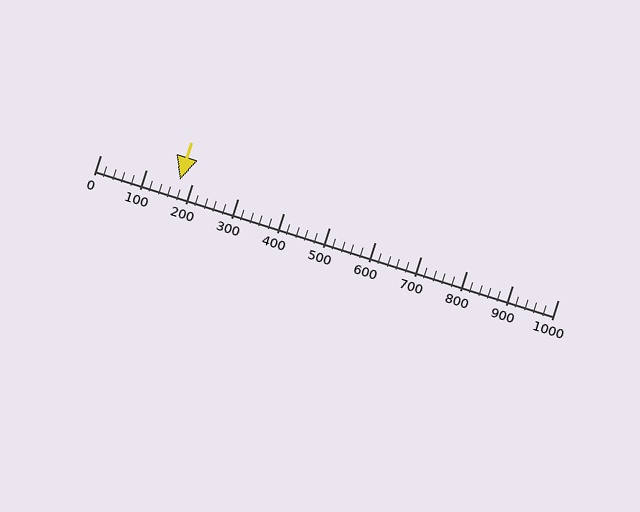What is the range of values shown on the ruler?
The ruler shows values from 0 to 1000.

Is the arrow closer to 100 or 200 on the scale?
The arrow is closer to 200.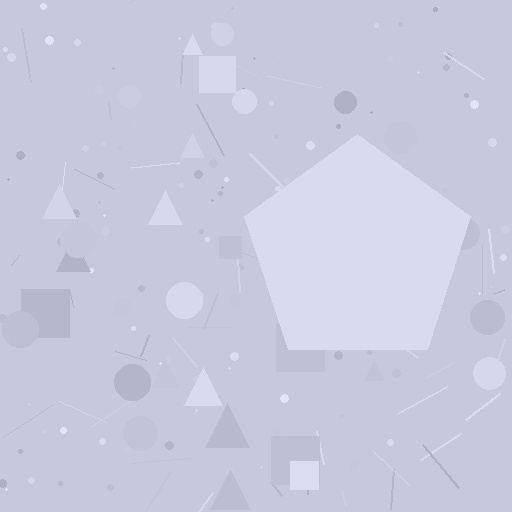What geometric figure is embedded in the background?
A pentagon is embedded in the background.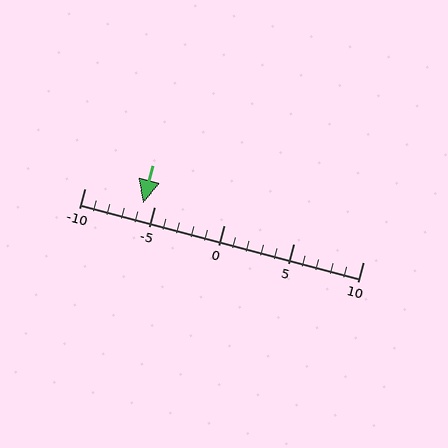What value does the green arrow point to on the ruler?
The green arrow points to approximately -6.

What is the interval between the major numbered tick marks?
The major tick marks are spaced 5 units apart.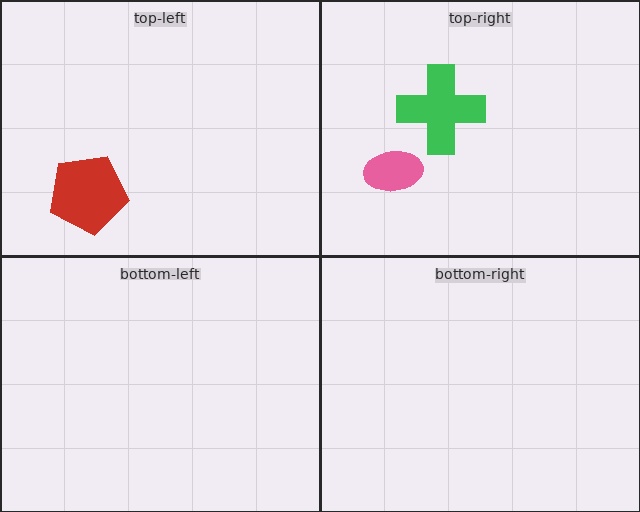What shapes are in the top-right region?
The green cross, the pink ellipse.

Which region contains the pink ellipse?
The top-right region.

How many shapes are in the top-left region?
1.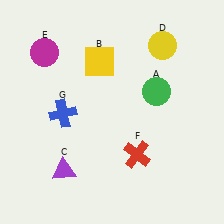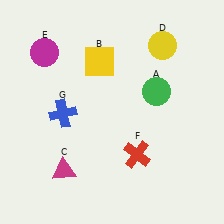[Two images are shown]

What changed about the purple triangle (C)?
In Image 1, C is purple. In Image 2, it changed to magenta.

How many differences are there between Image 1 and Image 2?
There is 1 difference between the two images.